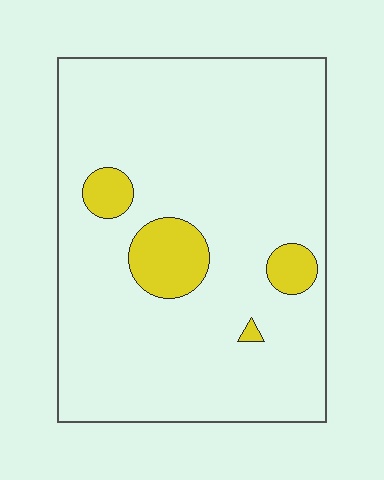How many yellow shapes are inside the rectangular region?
4.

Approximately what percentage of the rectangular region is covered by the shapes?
Approximately 10%.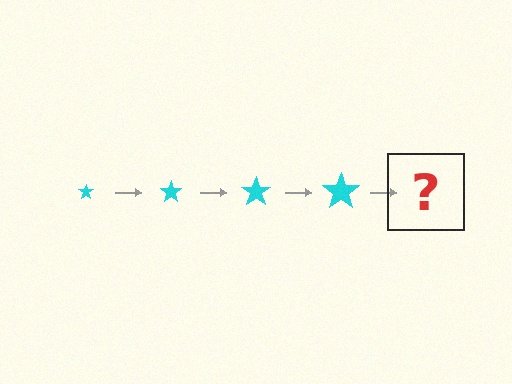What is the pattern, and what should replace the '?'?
The pattern is that the star gets progressively larger each step. The '?' should be a cyan star, larger than the previous one.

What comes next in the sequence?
The next element should be a cyan star, larger than the previous one.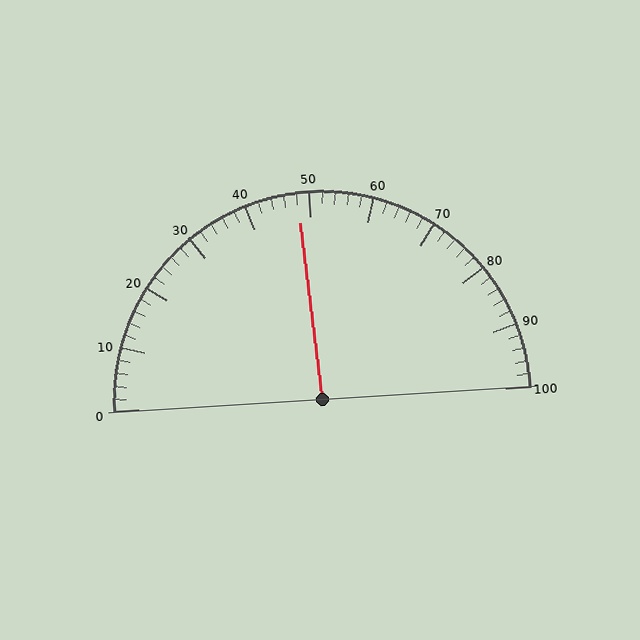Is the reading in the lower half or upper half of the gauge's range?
The reading is in the lower half of the range (0 to 100).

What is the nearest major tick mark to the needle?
The nearest major tick mark is 50.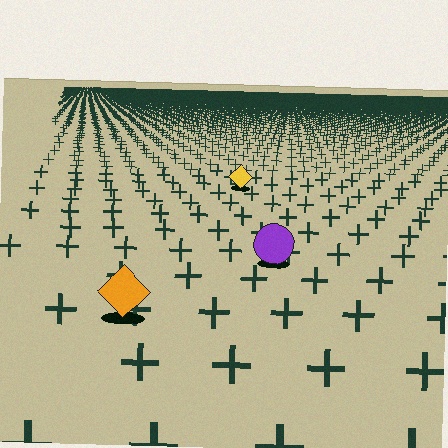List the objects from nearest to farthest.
From nearest to farthest: the orange diamond, the purple circle, the yellow diamond.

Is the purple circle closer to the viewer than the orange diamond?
No. The orange diamond is closer — you can tell from the texture gradient: the ground texture is coarser near it.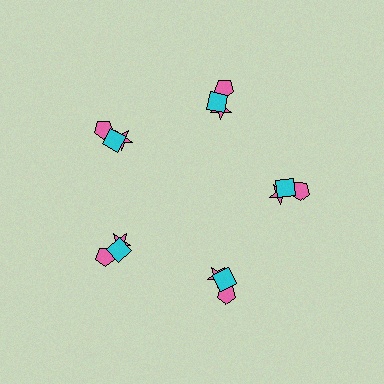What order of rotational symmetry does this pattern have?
This pattern has 5-fold rotational symmetry.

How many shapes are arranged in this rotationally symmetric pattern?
There are 15 shapes, arranged in 5 groups of 3.